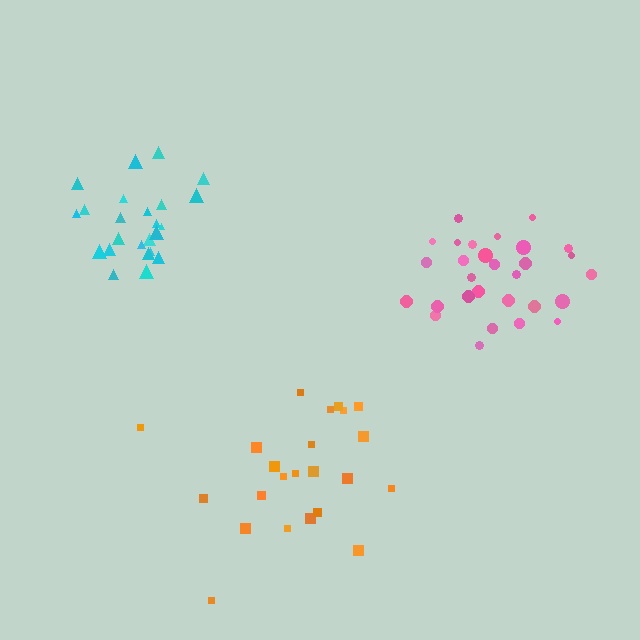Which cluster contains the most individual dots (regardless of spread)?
Pink (29).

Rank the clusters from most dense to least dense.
cyan, pink, orange.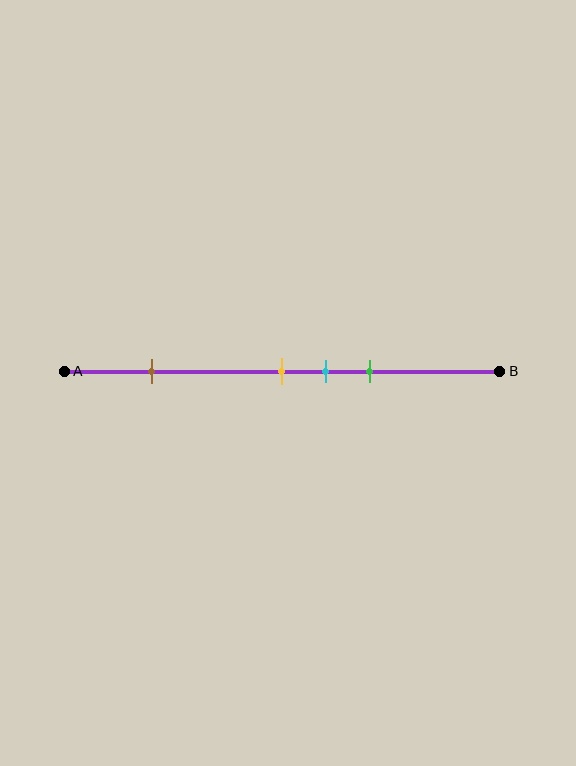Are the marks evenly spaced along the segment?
No, the marks are not evenly spaced.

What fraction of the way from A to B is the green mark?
The green mark is approximately 70% (0.7) of the way from A to B.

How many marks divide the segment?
There are 4 marks dividing the segment.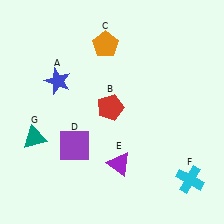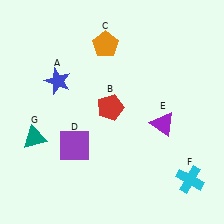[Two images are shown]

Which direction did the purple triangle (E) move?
The purple triangle (E) moved right.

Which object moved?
The purple triangle (E) moved right.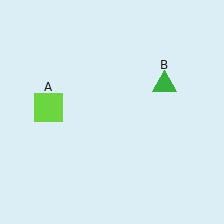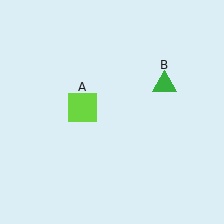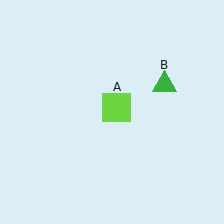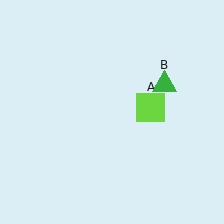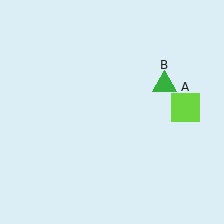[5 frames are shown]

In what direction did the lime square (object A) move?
The lime square (object A) moved right.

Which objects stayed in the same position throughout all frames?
Green triangle (object B) remained stationary.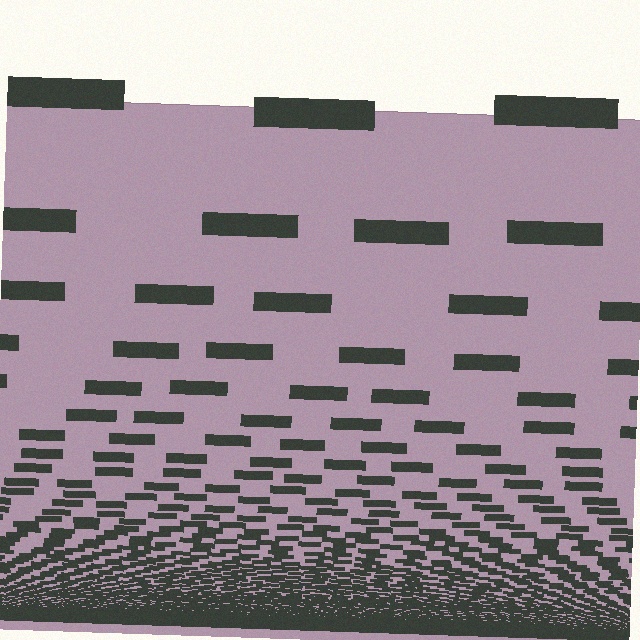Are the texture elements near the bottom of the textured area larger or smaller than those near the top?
Smaller. The gradient is inverted — elements near the bottom are smaller and denser.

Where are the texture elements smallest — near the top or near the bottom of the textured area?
Near the bottom.